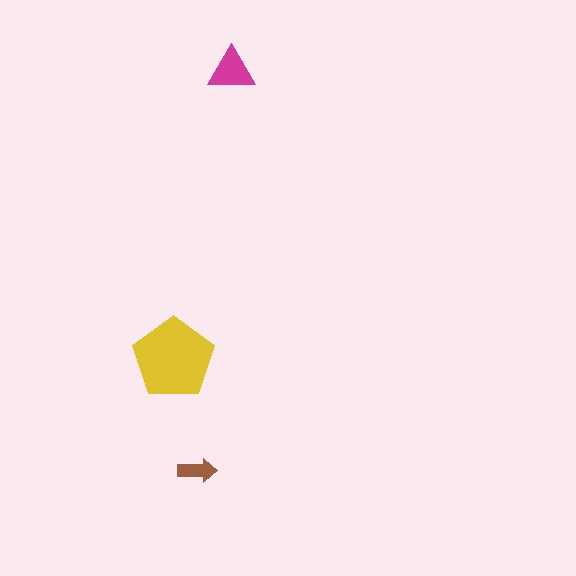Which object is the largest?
The yellow pentagon.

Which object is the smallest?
The brown arrow.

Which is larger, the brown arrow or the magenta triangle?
The magenta triangle.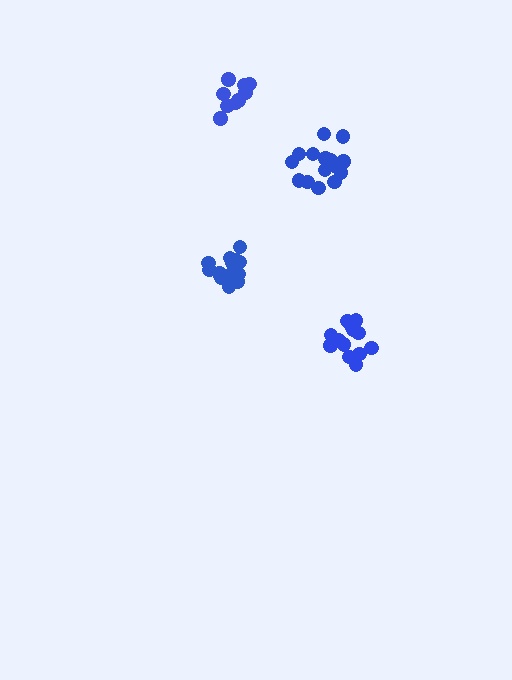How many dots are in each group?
Group 1: 15 dots, Group 2: 14 dots, Group 3: 14 dots, Group 4: 9 dots (52 total).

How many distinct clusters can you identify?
There are 4 distinct clusters.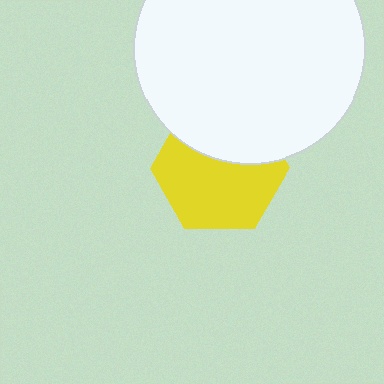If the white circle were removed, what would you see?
You would see the complete yellow hexagon.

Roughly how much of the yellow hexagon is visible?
About half of it is visible (roughly 63%).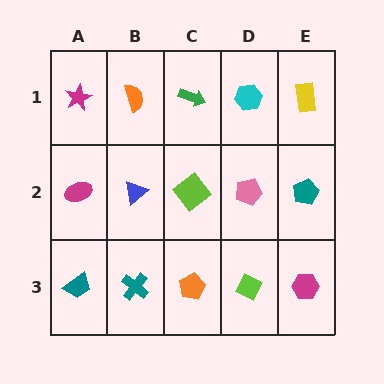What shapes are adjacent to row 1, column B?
A blue triangle (row 2, column B), a magenta star (row 1, column A), a green arrow (row 1, column C).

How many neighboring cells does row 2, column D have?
4.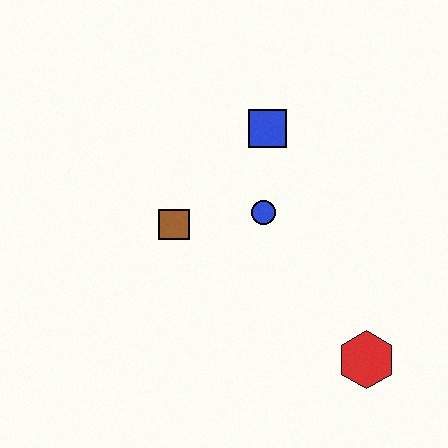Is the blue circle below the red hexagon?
No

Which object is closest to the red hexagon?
The blue circle is closest to the red hexagon.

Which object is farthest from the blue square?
The red hexagon is farthest from the blue square.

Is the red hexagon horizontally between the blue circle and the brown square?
No